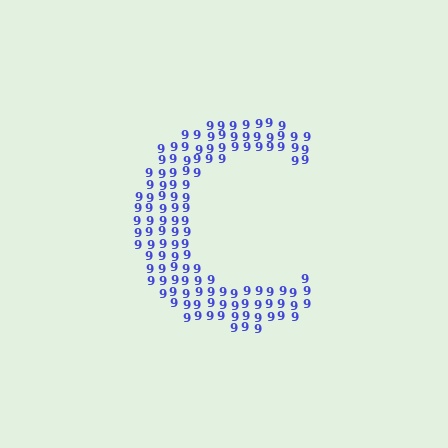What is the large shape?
The large shape is the letter C.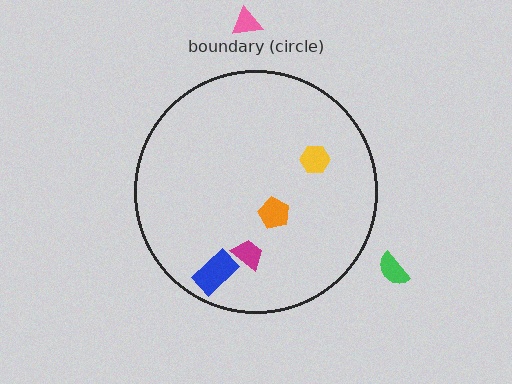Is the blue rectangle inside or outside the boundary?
Inside.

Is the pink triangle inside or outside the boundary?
Outside.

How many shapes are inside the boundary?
4 inside, 2 outside.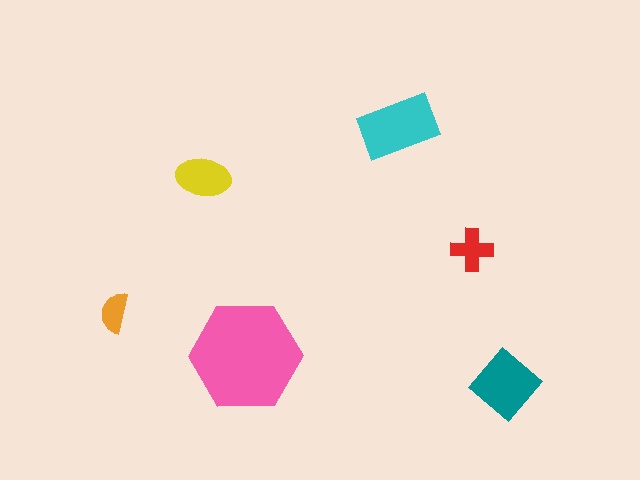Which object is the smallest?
The orange semicircle.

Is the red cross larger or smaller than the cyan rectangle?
Smaller.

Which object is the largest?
The pink hexagon.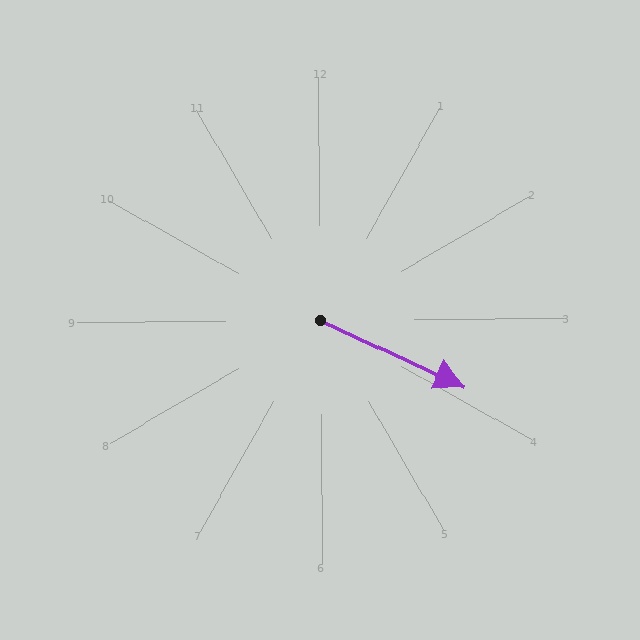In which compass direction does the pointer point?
Southeast.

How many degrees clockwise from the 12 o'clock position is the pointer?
Approximately 115 degrees.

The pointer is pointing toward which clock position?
Roughly 4 o'clock.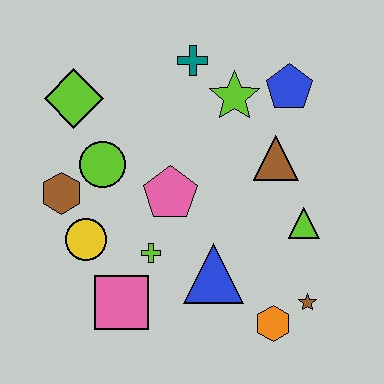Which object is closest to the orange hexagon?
The brown star is closest to the orange hexagon.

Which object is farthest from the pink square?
The blue pentagon is farthest from the pink square.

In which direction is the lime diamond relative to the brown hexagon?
The lime diamond is above the brown hexagon.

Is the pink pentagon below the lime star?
Yes